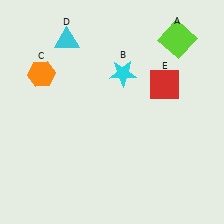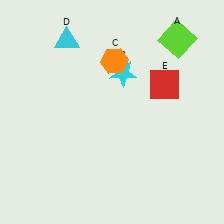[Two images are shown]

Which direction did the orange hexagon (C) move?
The orange hexagon (C) moved right.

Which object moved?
The orange hexagon (C) moved right.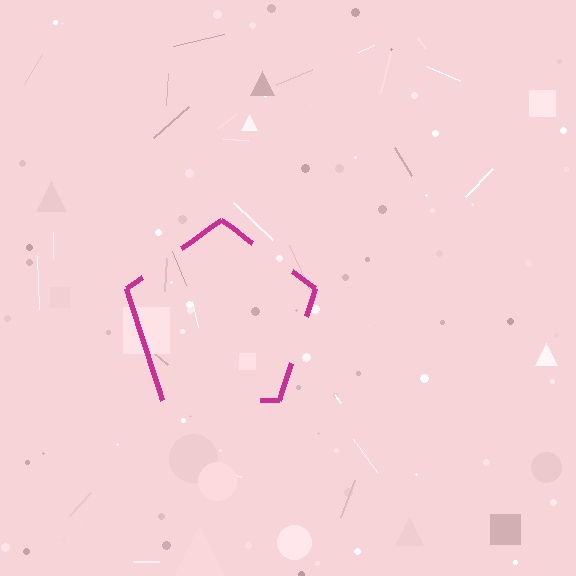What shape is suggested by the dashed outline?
The dashed outline suggests a pentagon.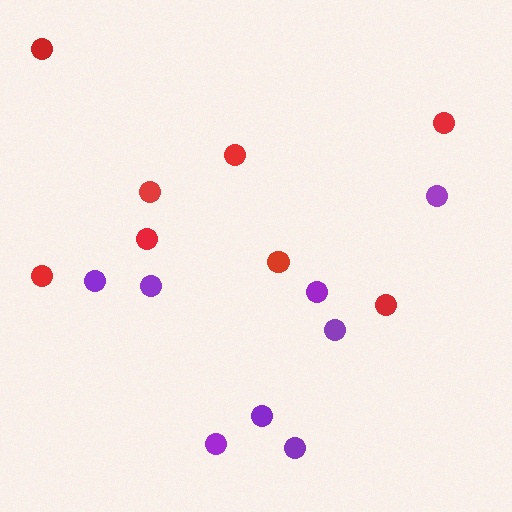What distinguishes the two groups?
There are 2 groups: one group of red circles (8) and one group of purple circles (8).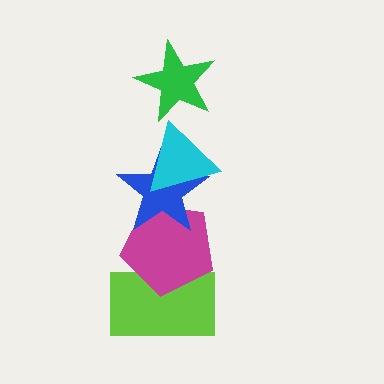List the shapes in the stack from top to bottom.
From top to bottom: the green star, the cyan triangle, the blue star, the magenta pentagon, the lime rectangle.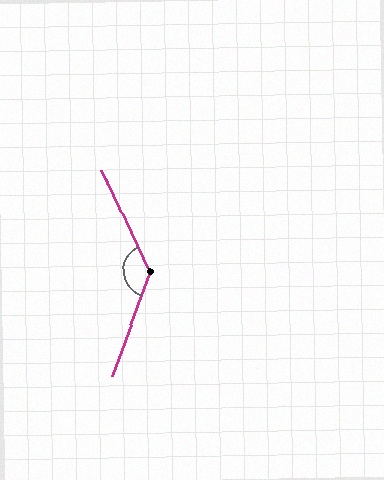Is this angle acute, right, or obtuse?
It is obtuse.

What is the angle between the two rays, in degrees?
Approximately 135 degrees.